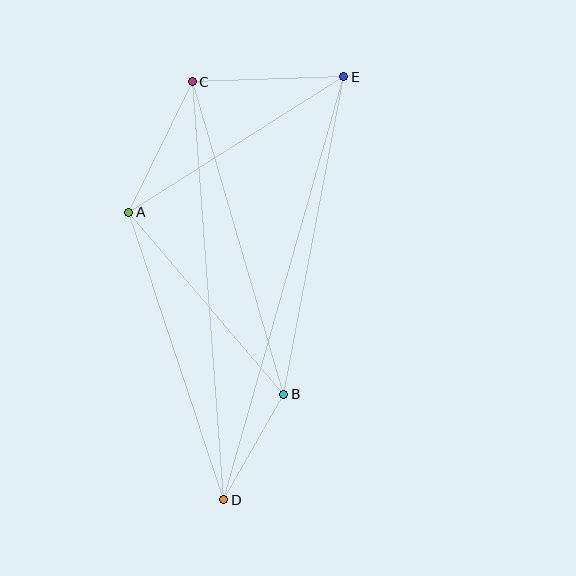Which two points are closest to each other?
Points B and D are closest to each other.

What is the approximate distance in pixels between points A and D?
The distance between A and D is approximately 303 pixels.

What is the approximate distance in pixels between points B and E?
The distance between B and E is approximately 323 pixels.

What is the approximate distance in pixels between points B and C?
The distance between B and C is approximately 325 pixels.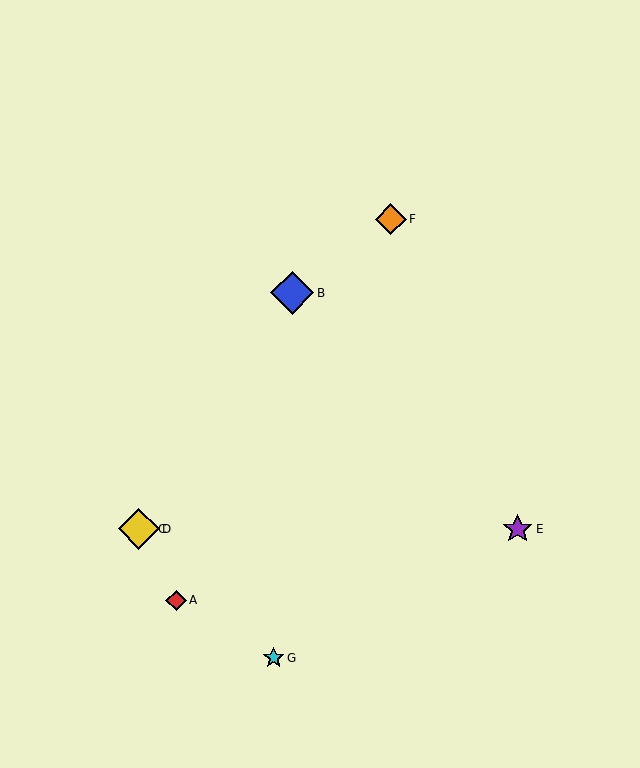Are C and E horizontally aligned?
Yes, both are at y≈529.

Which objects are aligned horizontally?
Objects C, D, E are aligned horizontally.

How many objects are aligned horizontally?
3 objects (C, D, E) are aligned horizontally.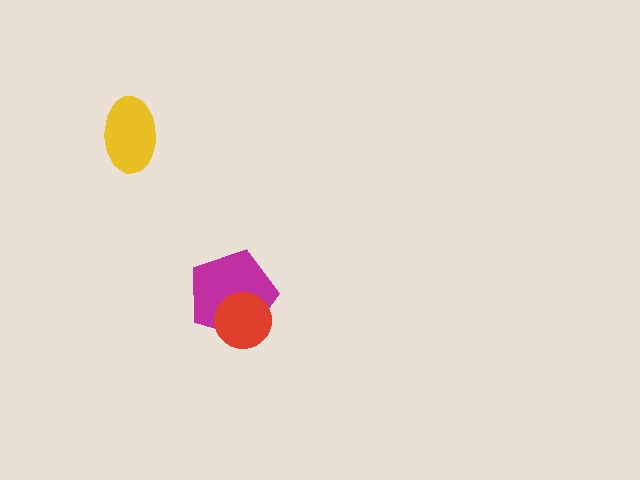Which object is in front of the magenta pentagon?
The red circle is in front of the magenta pentagon.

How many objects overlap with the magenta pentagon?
1 object overlaps with the magenta pentagon.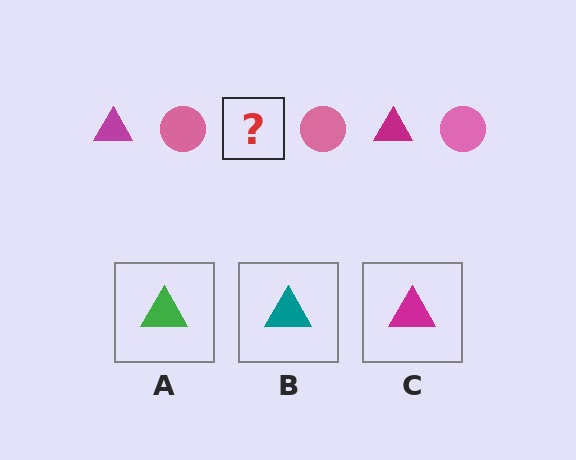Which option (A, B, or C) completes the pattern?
C.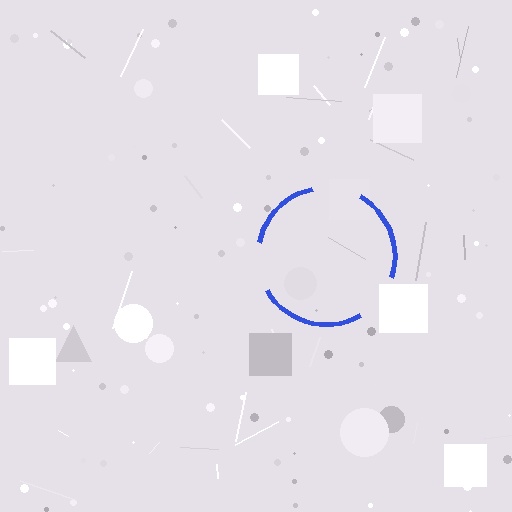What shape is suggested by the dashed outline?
The dashed outline suggests a circle.